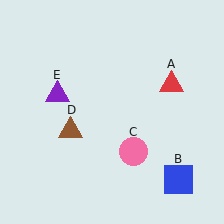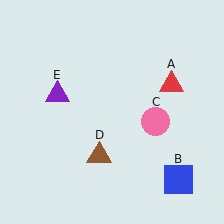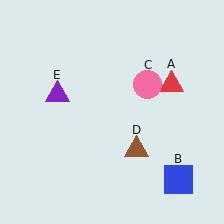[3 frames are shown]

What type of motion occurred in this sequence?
The pink circle (object C), brown triangle (object D) rotated counterclockwise around the center of the scene.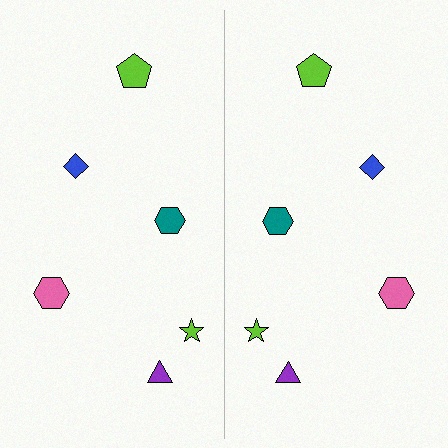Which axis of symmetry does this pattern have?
The pattern has a vertical axis of symmetry running through the center of the image.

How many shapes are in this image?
There are 12 shapes in this image.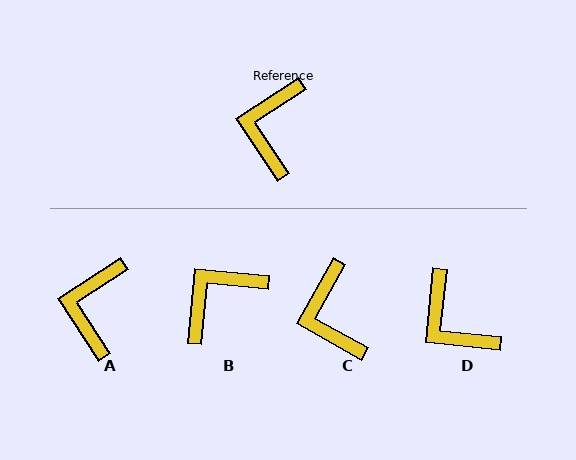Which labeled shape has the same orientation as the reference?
A.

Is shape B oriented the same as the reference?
No, it is off by about 39 degrees.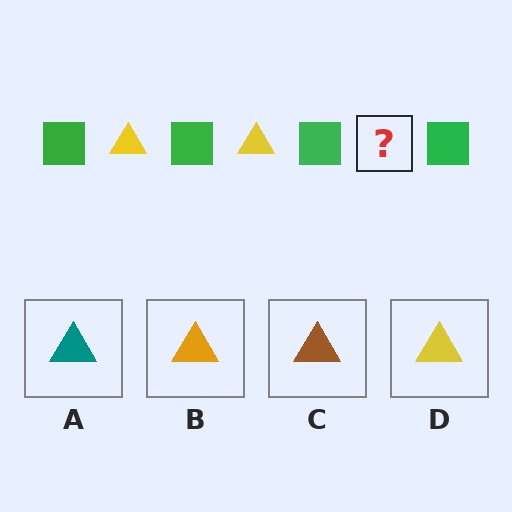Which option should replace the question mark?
Option D.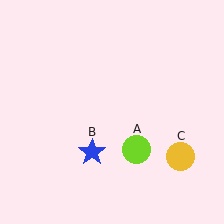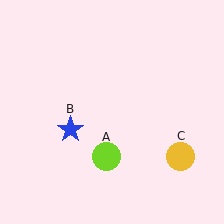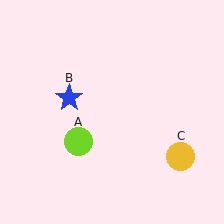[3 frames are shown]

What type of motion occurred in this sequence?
The lime circle (object A), blue star (object B) rotated clockwise around the center of the scene.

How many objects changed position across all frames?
2 objects changed position: lime circle (object A), blue star (object B).